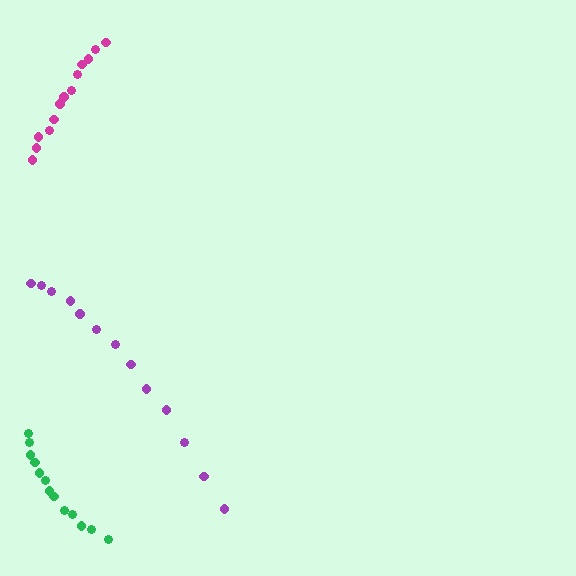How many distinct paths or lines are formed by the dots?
There are 3 distinct paths.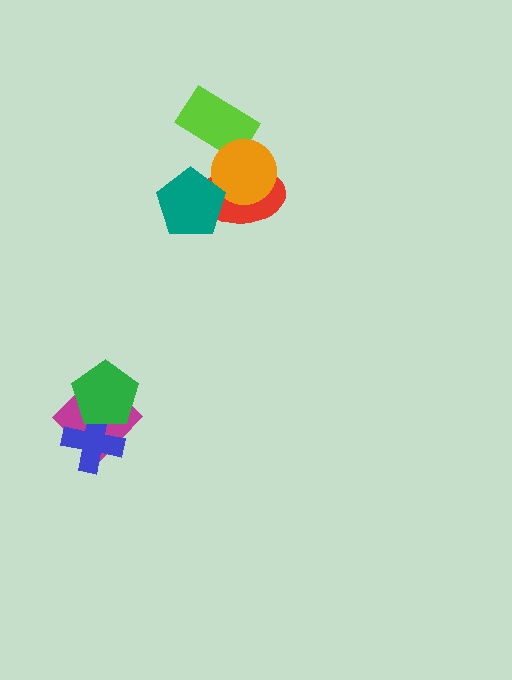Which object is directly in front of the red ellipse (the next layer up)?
The orange circle is directly in front of the red ellipse.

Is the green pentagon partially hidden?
No, no other shape covers it.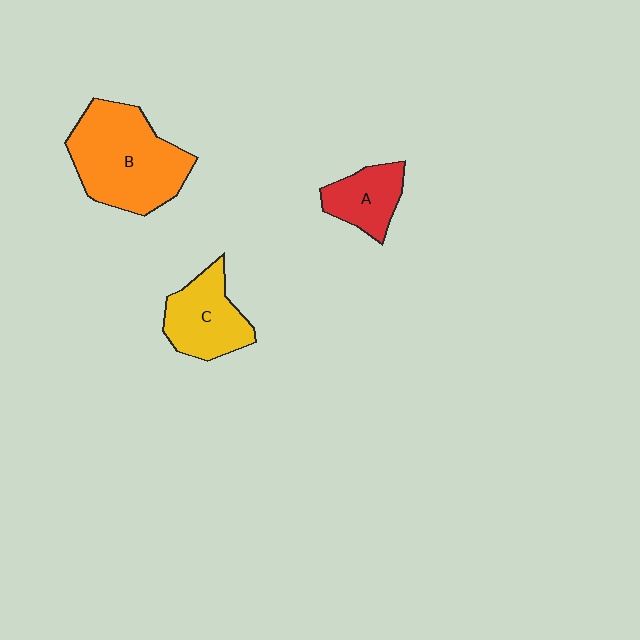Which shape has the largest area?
Shape B (orange).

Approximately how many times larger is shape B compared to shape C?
Approximately 1.7 times.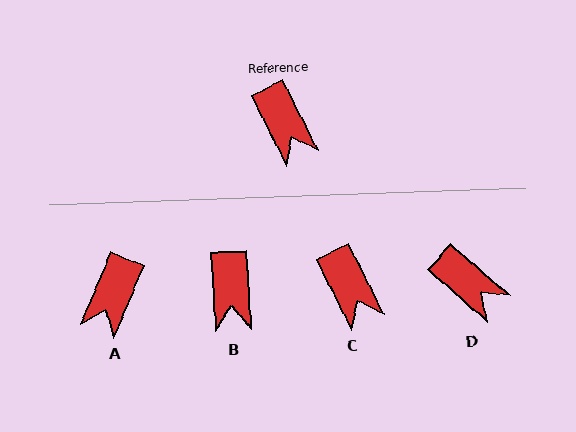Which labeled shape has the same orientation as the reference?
C.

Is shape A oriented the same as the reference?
No, it is off by about 49 degrees.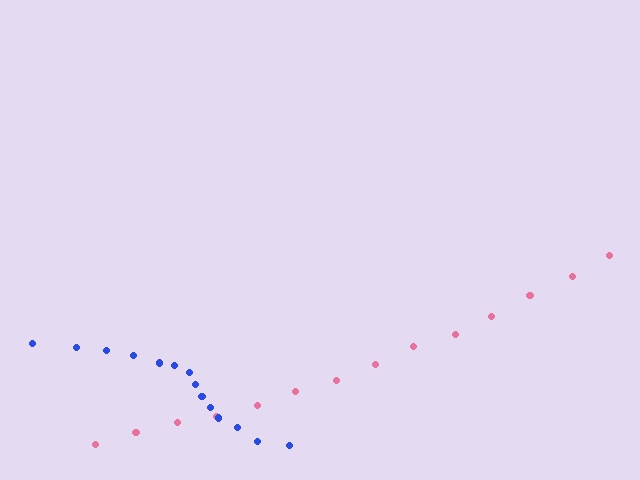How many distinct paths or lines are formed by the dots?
There are 2 distinct paths.